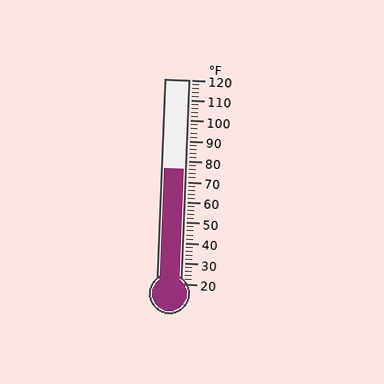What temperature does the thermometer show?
The thermometer shows approximately 76°F.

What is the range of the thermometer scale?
The thermometer scale ranges from 20°F to 120°F.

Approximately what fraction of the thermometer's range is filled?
The thermometer is filled to approximately 55% of its range.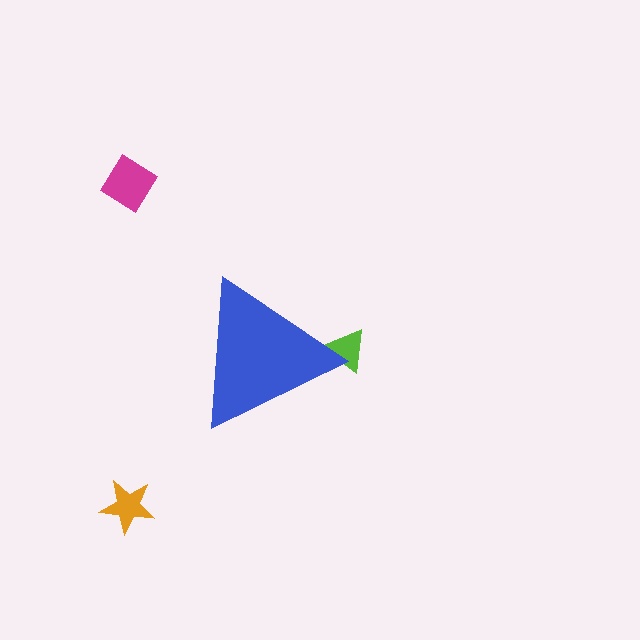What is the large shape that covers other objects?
A blue triangle.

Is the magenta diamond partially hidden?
No, the magenta diamond is fully visible.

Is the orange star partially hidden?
No, the orange star is fully visible.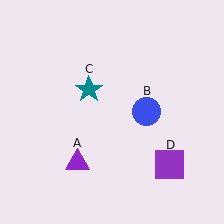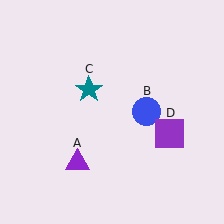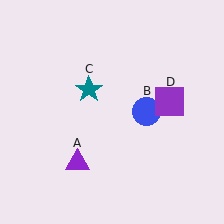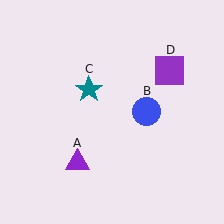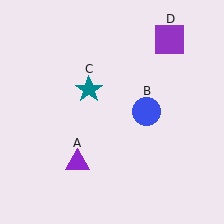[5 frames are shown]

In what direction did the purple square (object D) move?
The purple square (object D) moved up.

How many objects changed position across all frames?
1 object changed position: purple square (object D).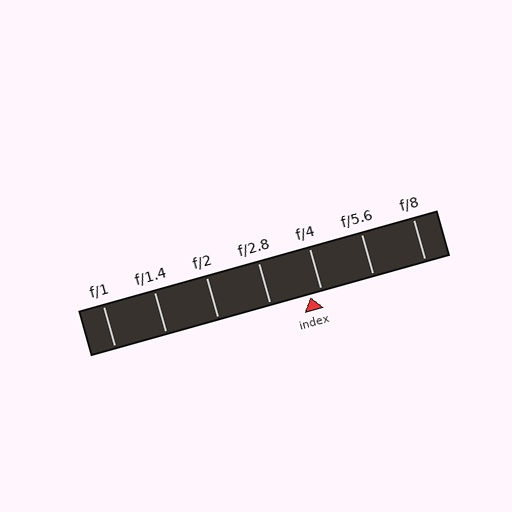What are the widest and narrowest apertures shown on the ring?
The widest aperture shown is f/1 and the narrowest is f/8.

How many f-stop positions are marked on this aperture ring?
There are 7 f-stop positions marked.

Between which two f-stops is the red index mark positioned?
The index mark is between f/2.8 and f/4.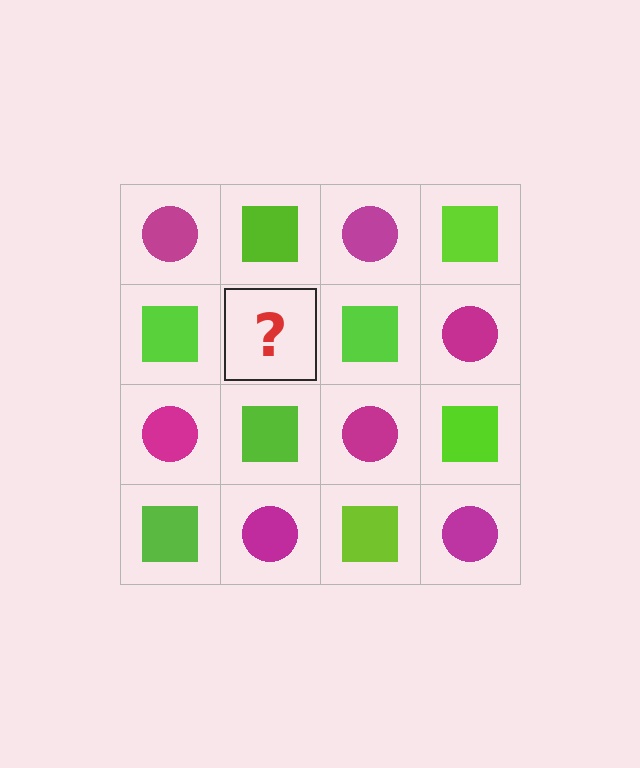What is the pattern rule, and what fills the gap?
The rule is that it alternates magenta circle and lime square in a checkerboard pattern. The gap should be filled with a magenta circle.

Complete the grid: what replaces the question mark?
The question mark should be replaced with a magenta circle.